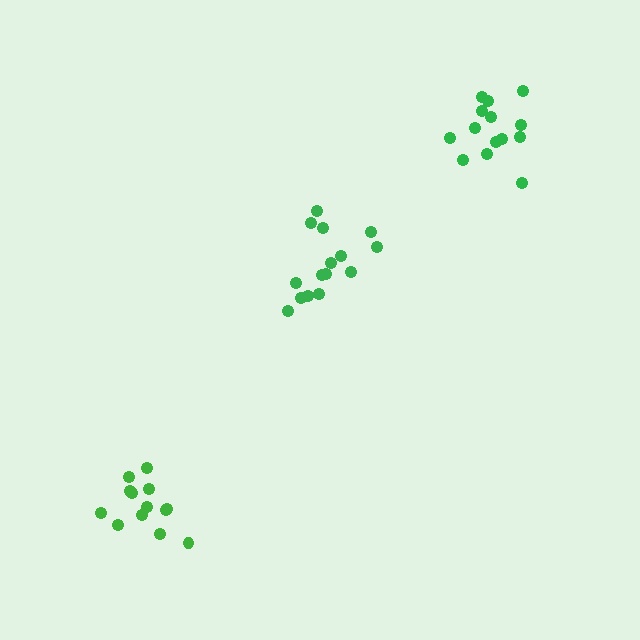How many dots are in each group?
Group 1: 15 dots, Group 2: 13 dots, Group 3: 14 dots (42 total).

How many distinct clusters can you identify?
There are 3 distinct clusters.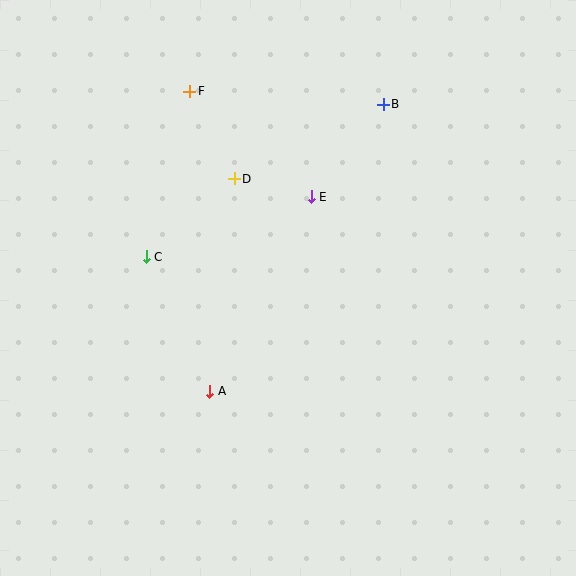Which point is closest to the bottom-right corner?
Point A is closest to the bottom-right corner.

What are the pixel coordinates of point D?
Point D is at (234, 179).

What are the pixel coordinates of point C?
Point C is at (146, 257).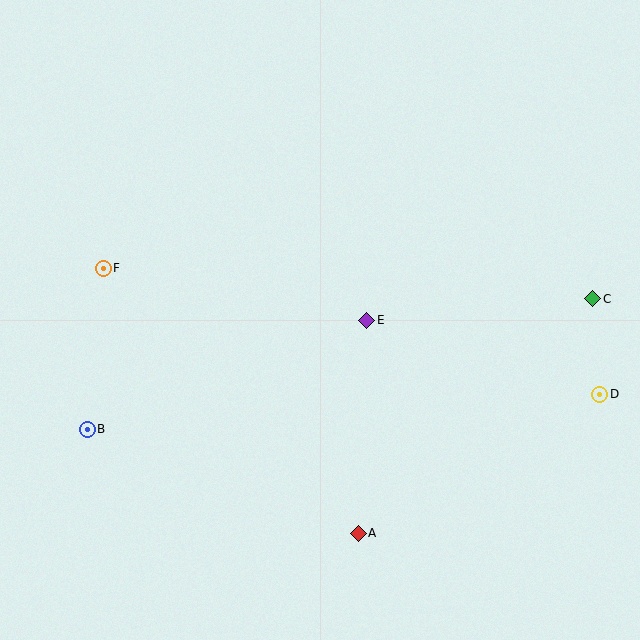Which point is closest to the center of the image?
Point E at (367, 320) is closest to the center.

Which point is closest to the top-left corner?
Point F is closest to the top-left corner.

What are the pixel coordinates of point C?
Point C is at (593, 299).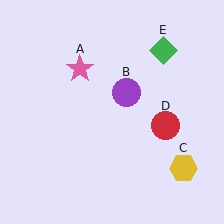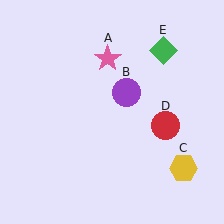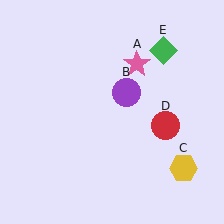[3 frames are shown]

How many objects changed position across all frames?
1 object changed position: pink star (object A).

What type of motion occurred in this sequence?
The pink star (object A) rotated clockwise around the center of the scene.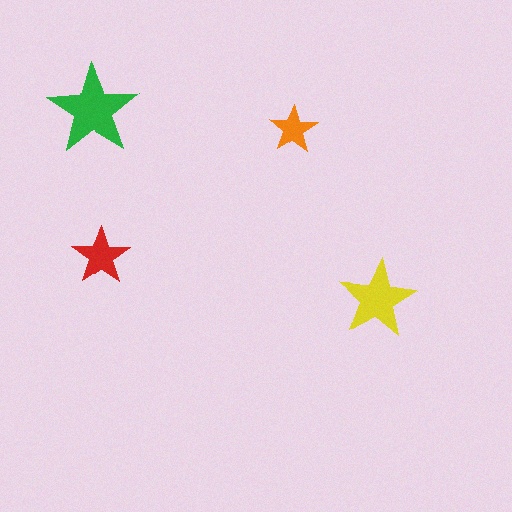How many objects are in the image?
There are 4 objects in the image.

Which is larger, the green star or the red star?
The green one.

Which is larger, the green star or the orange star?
The green one.